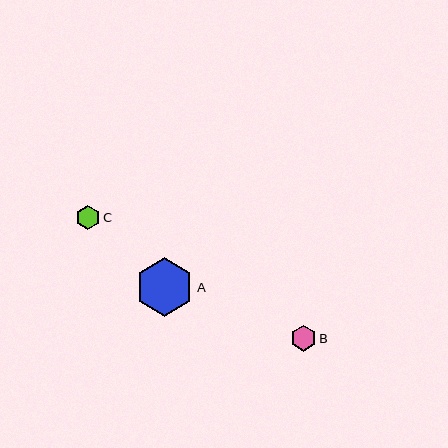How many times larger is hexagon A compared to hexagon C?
Hexagon A is approximately 2.5 times the size of hexagon C.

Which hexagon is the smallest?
Hexagon C is the smallest with a size of approximately 24 pixels.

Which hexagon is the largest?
Hexagon A is the largest with a size of approximately 59 pixels.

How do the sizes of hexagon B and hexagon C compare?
Hexagon B and hexagon C are approximately the same size.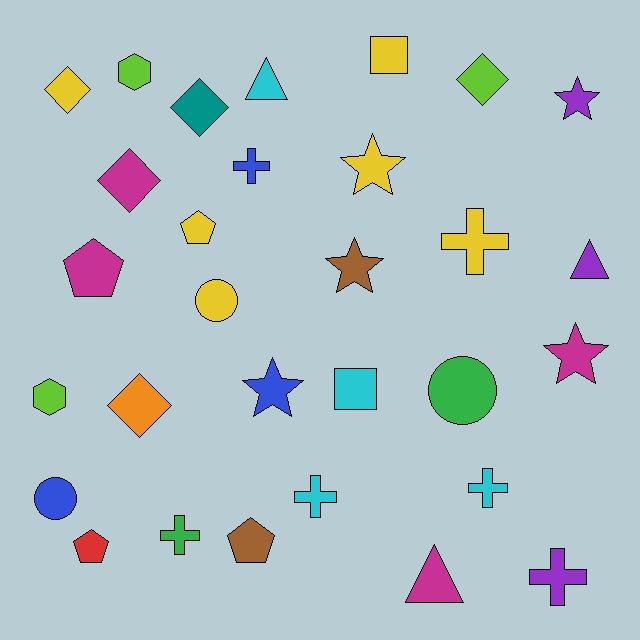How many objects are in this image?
There are 30 objects.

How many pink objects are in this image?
There are no pink objects.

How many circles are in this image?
There are 3 circles.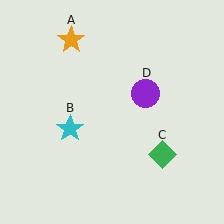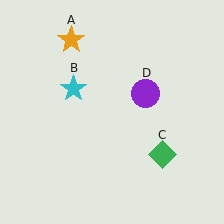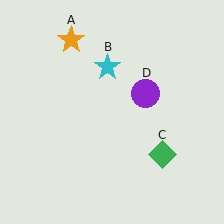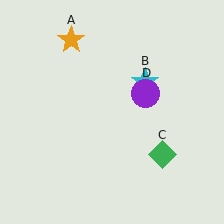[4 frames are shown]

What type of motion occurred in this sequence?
The cyan star (object B) rotated clockwise around the center of the scene.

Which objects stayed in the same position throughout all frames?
Orange star (object A) and green diamond (object C) and purple circle (object D) remained stationary.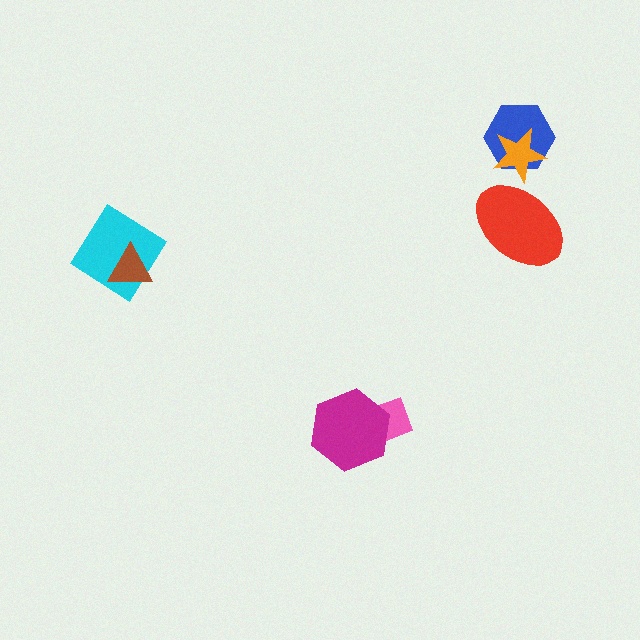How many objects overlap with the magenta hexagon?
1 object overlaps with the magenta hexagon.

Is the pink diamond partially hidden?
Yes, it is partially covered by another shape.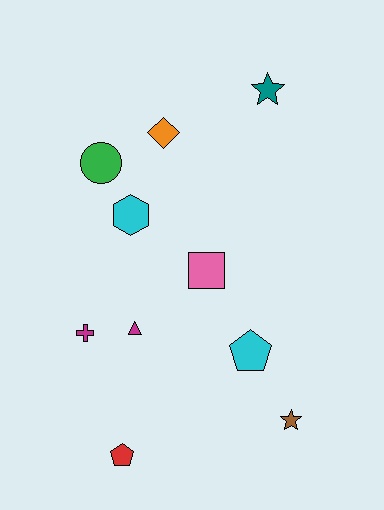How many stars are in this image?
There are 2 stars.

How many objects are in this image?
There are 10 objects.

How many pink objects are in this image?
There is 1 pink object.